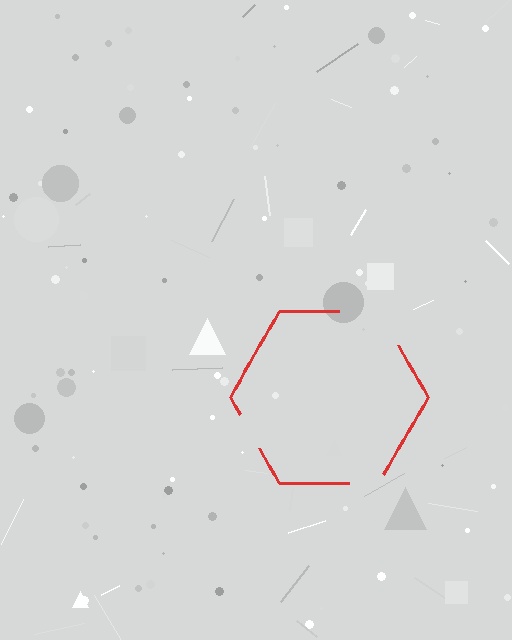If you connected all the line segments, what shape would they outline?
They would outline a hexagon.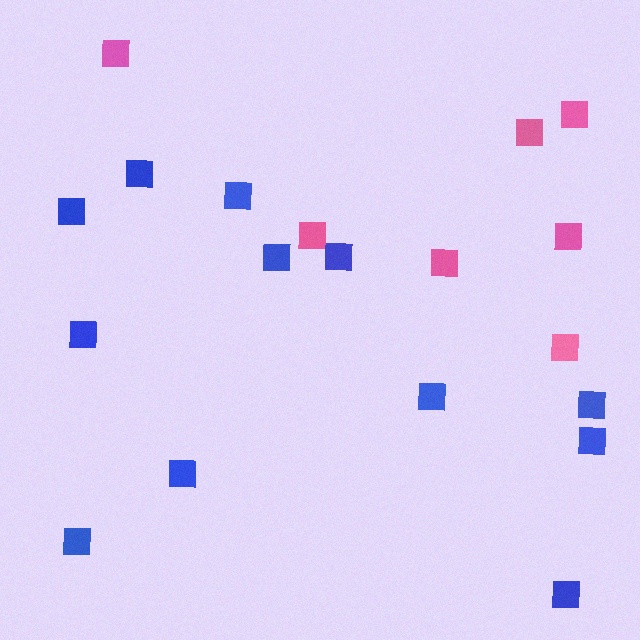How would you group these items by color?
There are 2 groups: one group of pink squares (7) and one group of blue squares (12).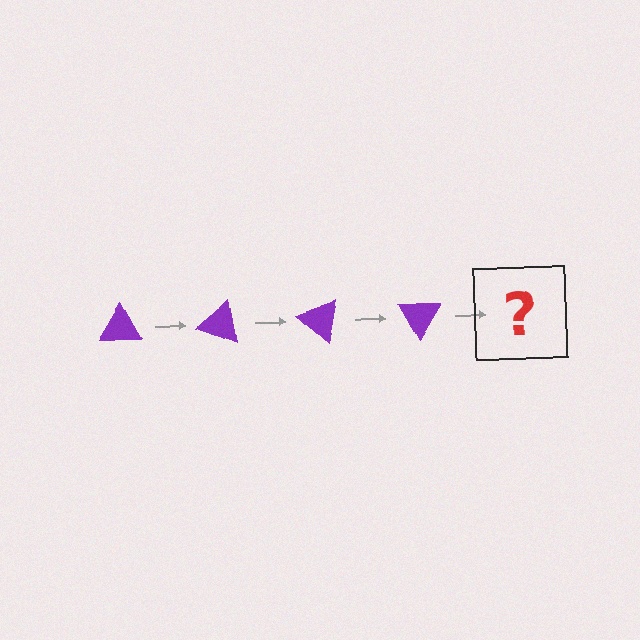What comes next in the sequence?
The next element should be a purple triangle rotated 80 degrees.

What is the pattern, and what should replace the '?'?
The pattern is that the triangle rotates 20 degrees each step. The '?' should be a purple triangle rotated 80 degrees.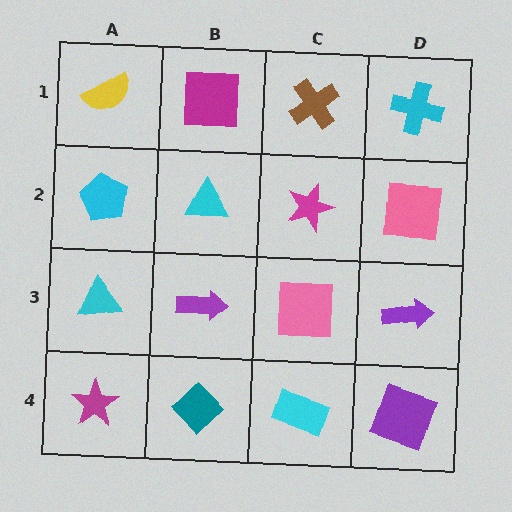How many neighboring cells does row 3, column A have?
3.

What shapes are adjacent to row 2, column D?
A cyan cross (row 1, column D), a purple arrow (row 3, column D), a magenta star (row 2, column C).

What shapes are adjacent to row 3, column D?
A pink square (row 2, column D), a purple square (row 4, column D), a pink square (row 3, column C).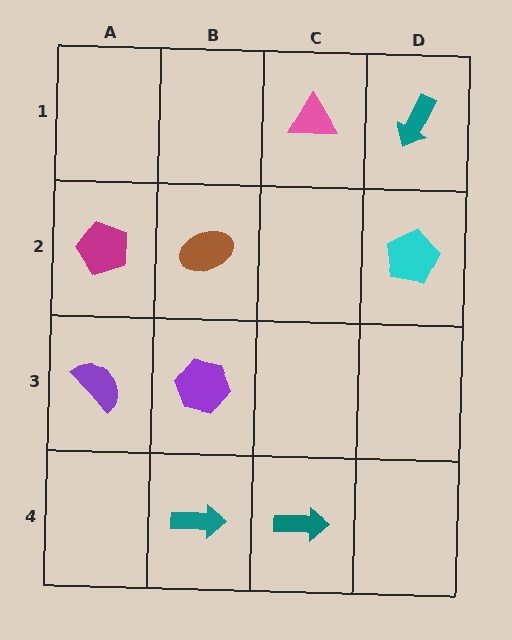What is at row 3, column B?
A purple hexagon.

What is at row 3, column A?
A purple semicircle.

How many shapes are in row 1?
2 shapes.